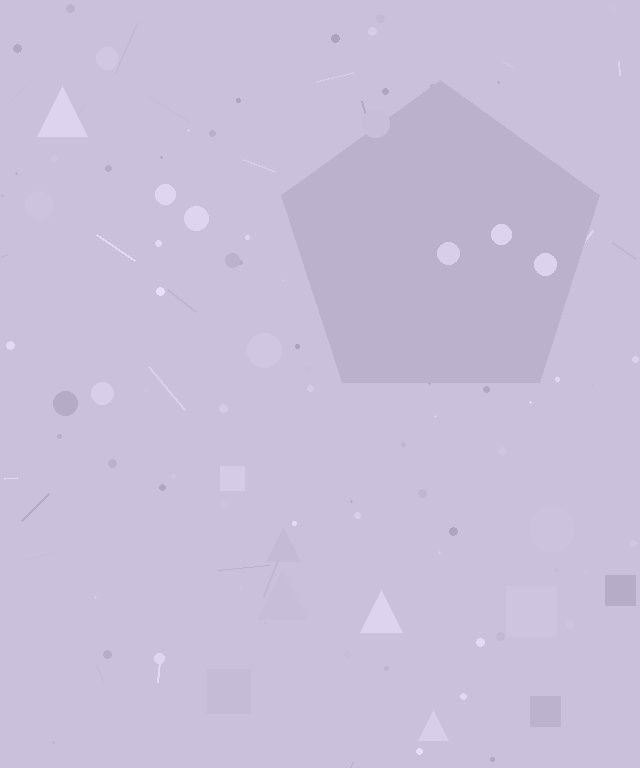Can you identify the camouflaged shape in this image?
The camouflaged shape is a pentagon.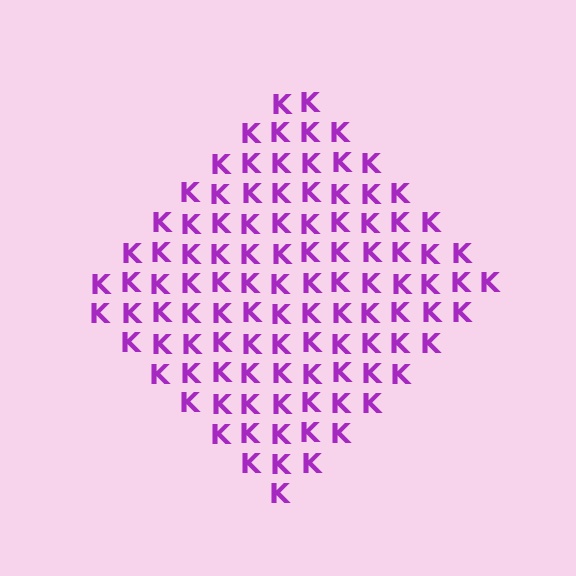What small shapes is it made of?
It is made of small letter K's.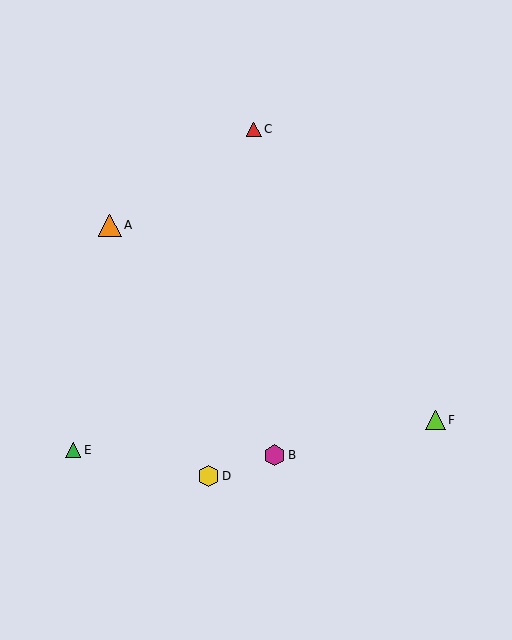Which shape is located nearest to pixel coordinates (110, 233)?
The orange triangle (labeled A) at (110, 225) is nearest to that location.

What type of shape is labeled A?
Shape A is an orange triangle.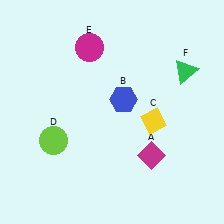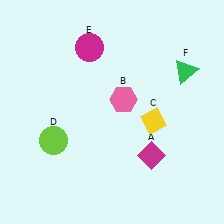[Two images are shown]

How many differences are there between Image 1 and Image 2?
There is 1 difference between the two images.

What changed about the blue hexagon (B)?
In Image 1, B is blue. In Image 2, it changed to pink.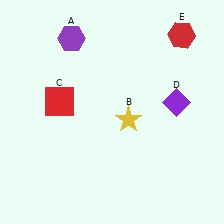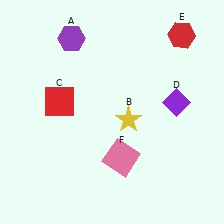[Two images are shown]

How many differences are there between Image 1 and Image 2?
There is 1 difference between the two images.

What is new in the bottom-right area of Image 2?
A pink square (F) was added in the bottom-right area of Image 2.